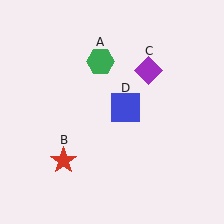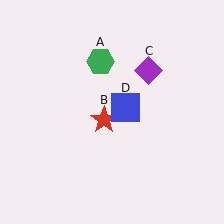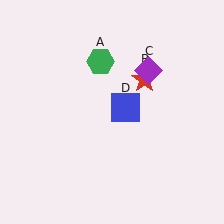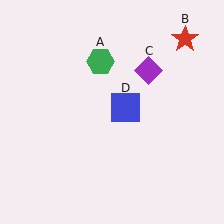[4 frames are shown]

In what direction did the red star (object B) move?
The red star (object B) moved up and to the right.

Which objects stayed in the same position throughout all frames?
Green hexagon (object A) and purple diamond (object C) and blue square (object D) remained stationary.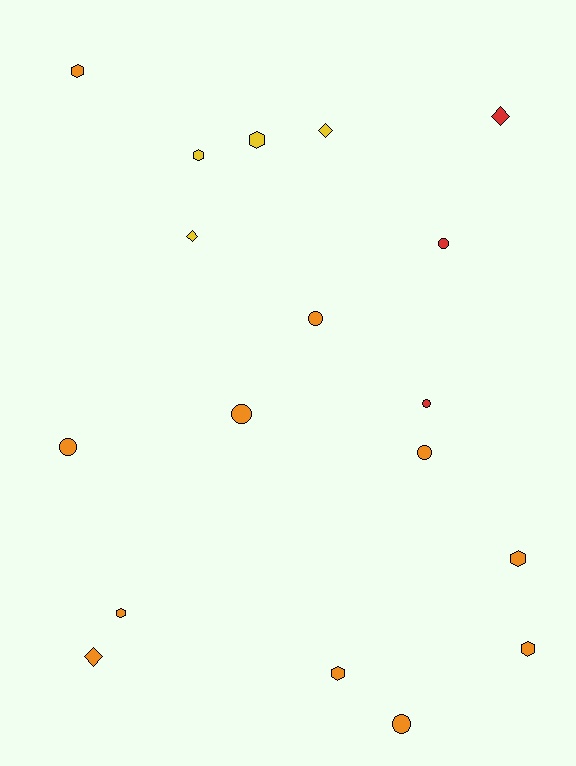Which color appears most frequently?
Orange, with 11 objects.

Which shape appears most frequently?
Hexagon, with 7 objects.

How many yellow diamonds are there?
There are 2 yellow diamonds.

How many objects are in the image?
There are 18 objects.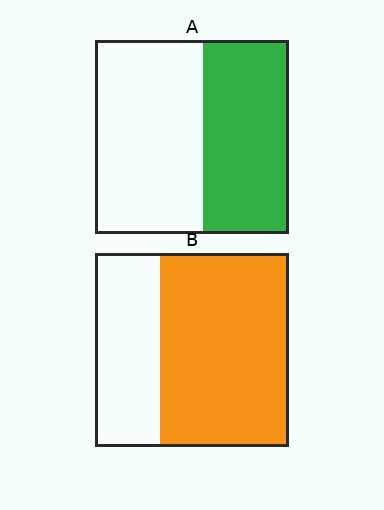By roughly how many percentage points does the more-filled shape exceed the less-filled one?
By roughly 20 percentage points (B over A).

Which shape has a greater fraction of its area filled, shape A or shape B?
Shape B.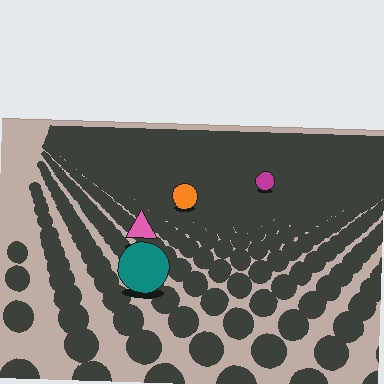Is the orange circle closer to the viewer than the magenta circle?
Yes. The orange circle is closer — you can tell from the texture gradient: the ground texture is coarser near it.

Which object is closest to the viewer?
The teal circle is closest. The texture marks near it are larger and more spread out.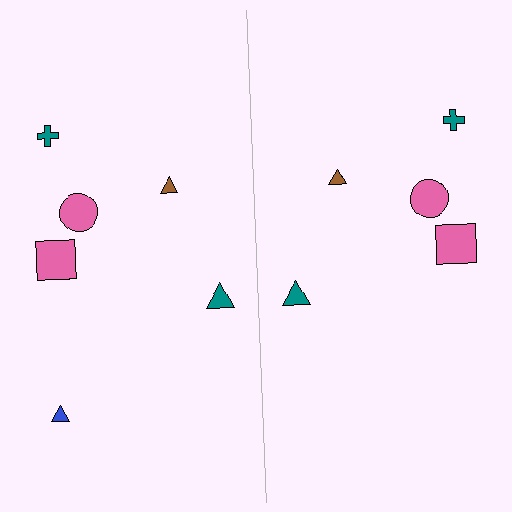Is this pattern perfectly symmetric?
No, the pattern is not perfectly symmetric. A blue triangle is missing from the right side.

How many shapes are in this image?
There are 11 shapes in this image.